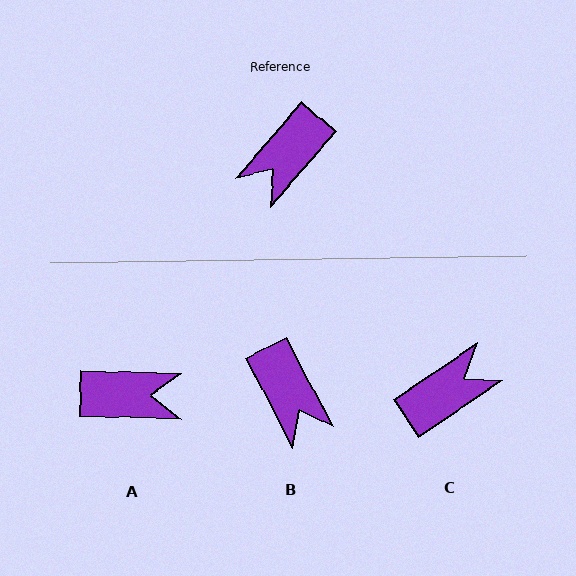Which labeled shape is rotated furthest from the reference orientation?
C, about 165 degrees away.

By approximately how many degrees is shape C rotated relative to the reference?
Approximately 165 degrees counter-clockwise.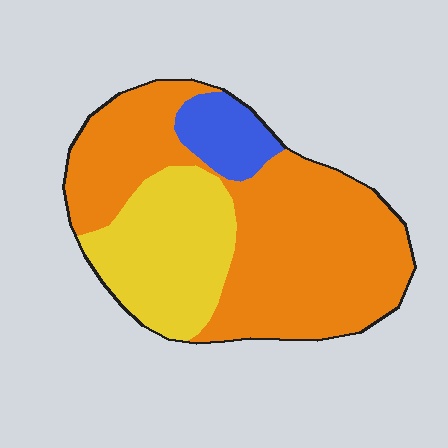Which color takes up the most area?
Orange, at roughly 65%.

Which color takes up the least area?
Blue, at roughly 10%.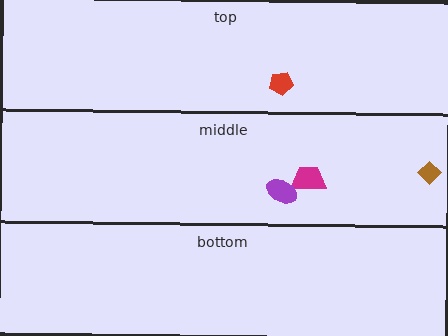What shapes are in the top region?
The red pentagon.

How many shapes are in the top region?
1.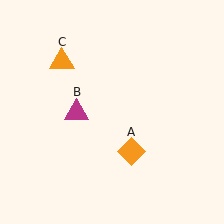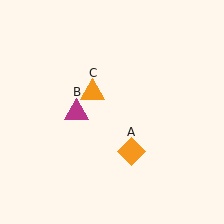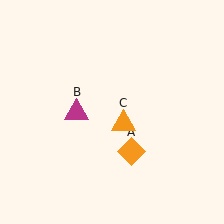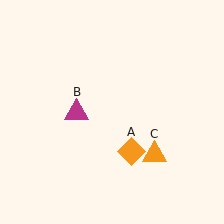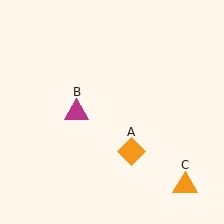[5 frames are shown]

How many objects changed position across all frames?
1 object changed position: orange triangle (object C).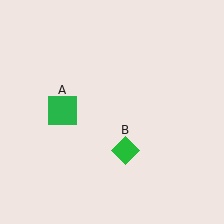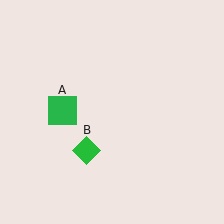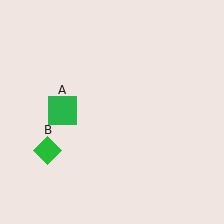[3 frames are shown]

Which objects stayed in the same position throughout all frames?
Green square (object A) remained stationary.